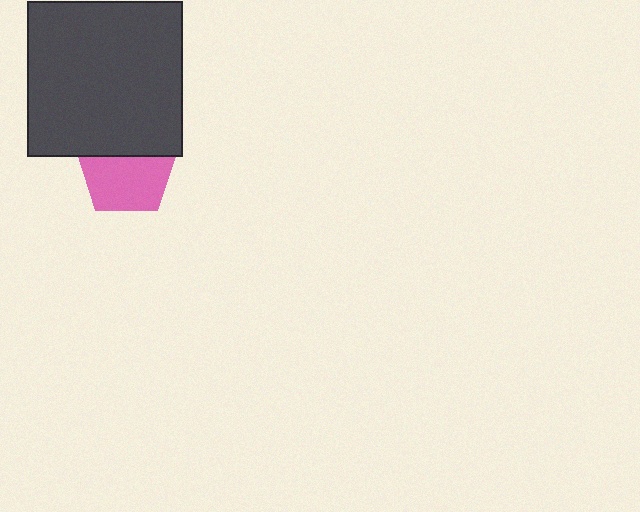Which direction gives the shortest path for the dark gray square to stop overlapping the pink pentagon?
Moving up gives the shortest separation.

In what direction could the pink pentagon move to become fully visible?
The pink pentagon could move down. That would shift it out from behind the dark gray square entirely.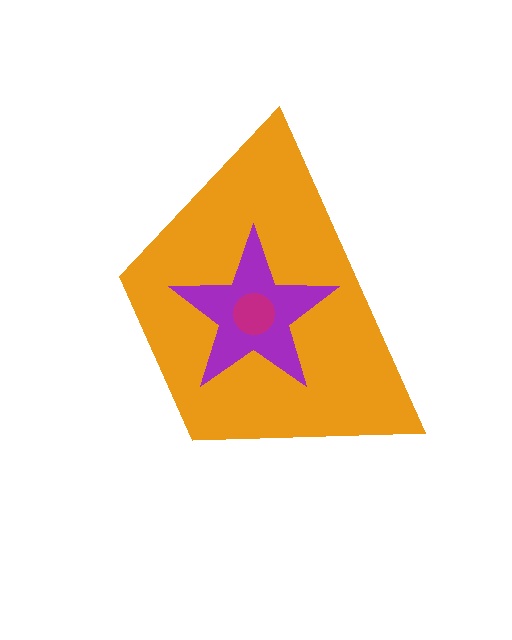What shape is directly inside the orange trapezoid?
The purple star.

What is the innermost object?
The magenta circle.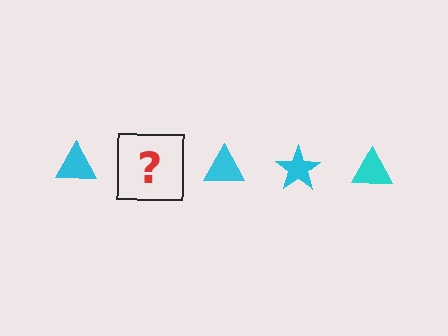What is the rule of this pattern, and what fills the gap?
The rule is that the pattern cycles through triangle, star shapes in cyan. The gap should be filled with a cyan star.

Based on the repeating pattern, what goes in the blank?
The blank should be a cyan star.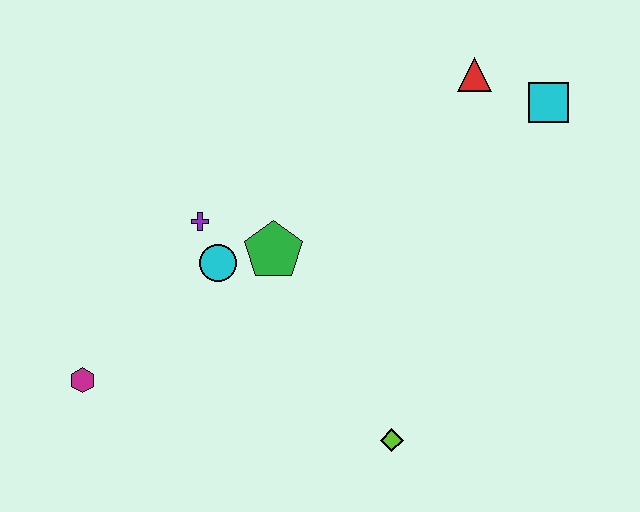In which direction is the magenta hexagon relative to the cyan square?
The magenta hexagon is to the left of the cyan square.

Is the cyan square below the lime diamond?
No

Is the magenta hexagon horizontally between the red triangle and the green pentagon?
No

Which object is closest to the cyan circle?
The purple cross is closest to the cyan circle.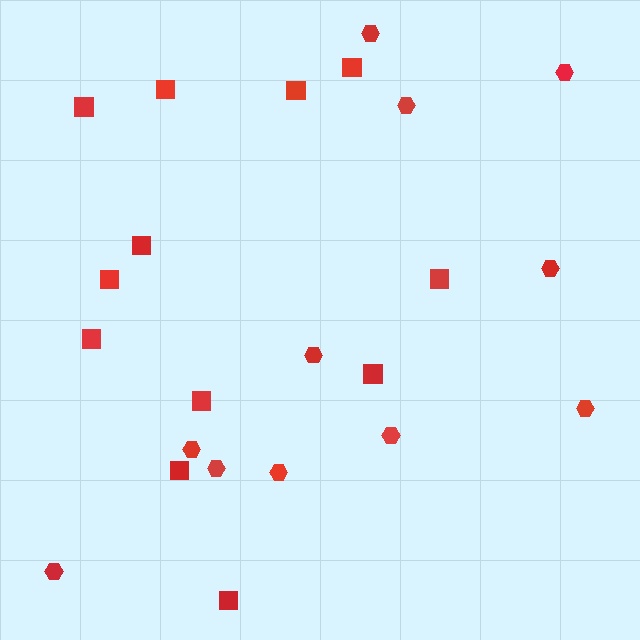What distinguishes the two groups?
There are 2 groups: one group of hexagons (11) and one group of squares (12).